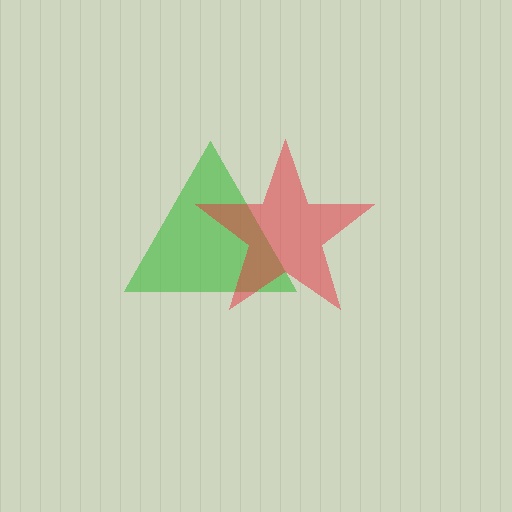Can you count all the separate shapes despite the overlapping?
Yes, there are 2 separate shapes.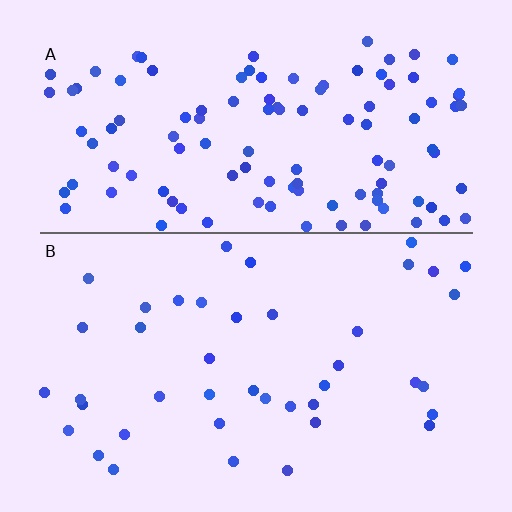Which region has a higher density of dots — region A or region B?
A (the top).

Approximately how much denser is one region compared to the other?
Approximately 2.8× — region A over region B.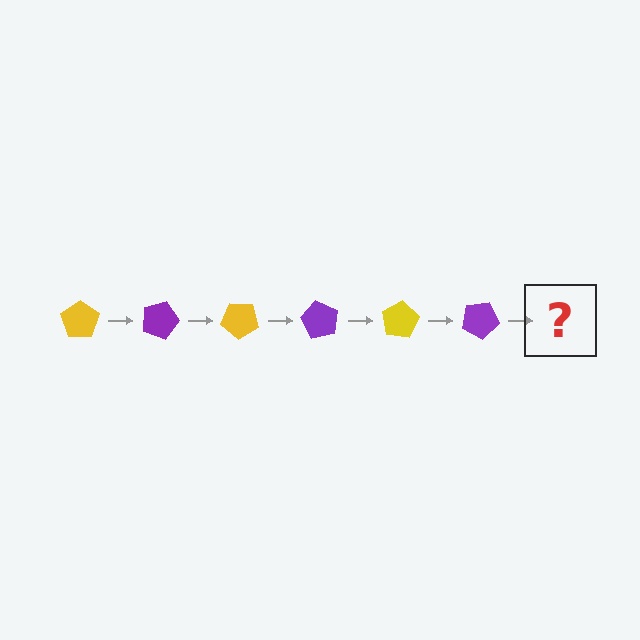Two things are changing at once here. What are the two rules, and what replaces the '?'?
The two rules are that it rotates 20 degrees each step and the color cycles through yellow and purple. The '?' should be a yellow pentagon, rotated 120 degrees from the start.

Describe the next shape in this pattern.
It should be a yellow pentagon, rotated 120 degrees from the start.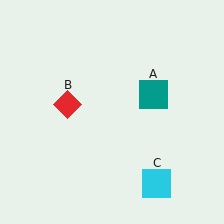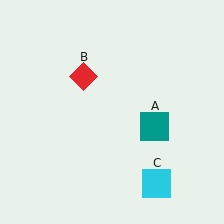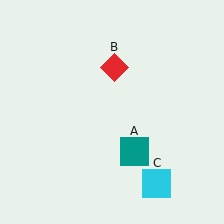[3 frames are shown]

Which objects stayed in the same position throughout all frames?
Cyan square (object C) remained stationary.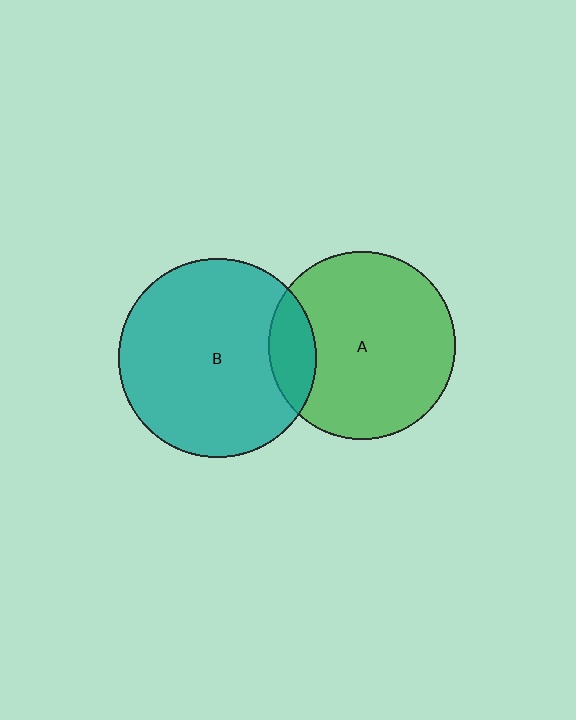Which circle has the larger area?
Circle B (teal).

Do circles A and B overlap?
Yes.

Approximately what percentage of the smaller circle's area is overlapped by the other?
Approximately 15%.